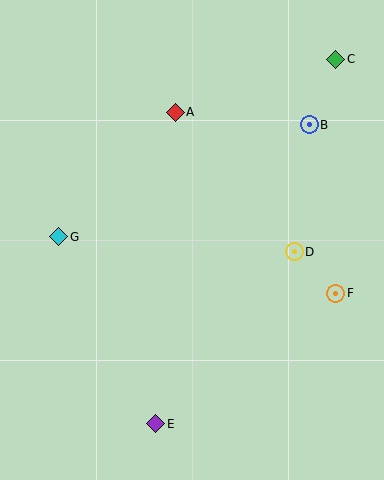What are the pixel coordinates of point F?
Point F is at (336, 293).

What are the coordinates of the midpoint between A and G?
The midpoint between A and G is at (117, 175).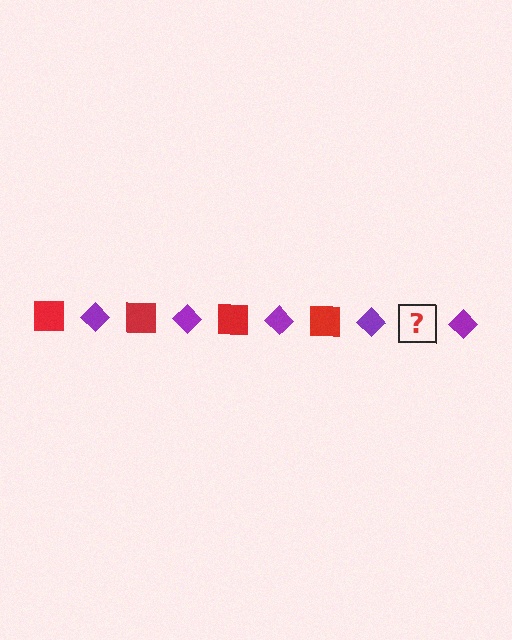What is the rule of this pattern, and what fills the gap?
The rule is that the pattern alternates between red square and purple diamond. The gap should be filled with a red square.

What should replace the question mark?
The question mark should be replaced with a red square.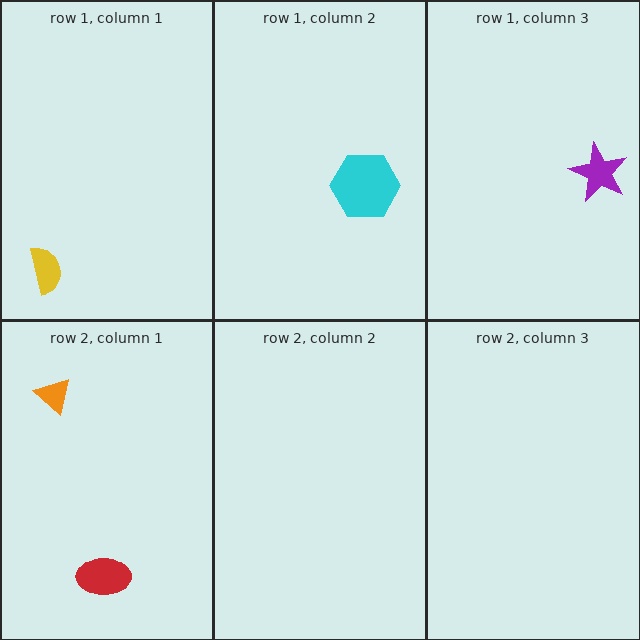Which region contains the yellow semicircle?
The row 1, column 1 region.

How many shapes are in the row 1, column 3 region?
1.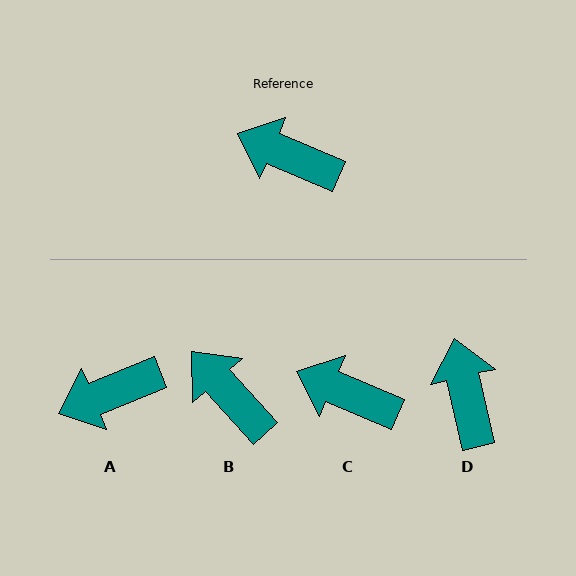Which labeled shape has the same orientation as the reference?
C.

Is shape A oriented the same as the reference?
No, it is off by about 45 degrees.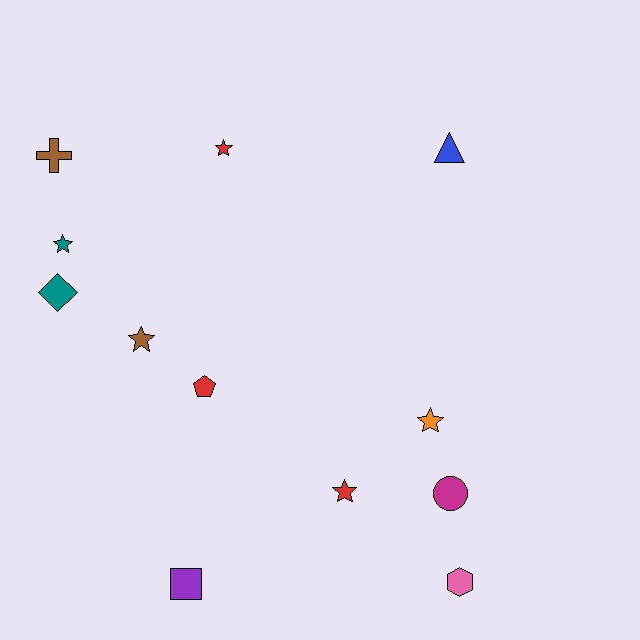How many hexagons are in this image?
There is 1 hexagon.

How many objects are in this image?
There are 12 objects.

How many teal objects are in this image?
There are 2 teal objects.